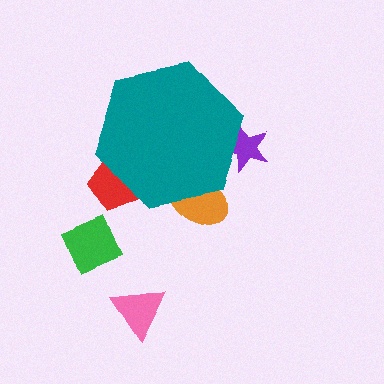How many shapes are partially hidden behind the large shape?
3 shapes are partially hidden.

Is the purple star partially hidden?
Yes, the purple star is partially hidden behind the teal hexagon.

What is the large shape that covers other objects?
A teal hexagon.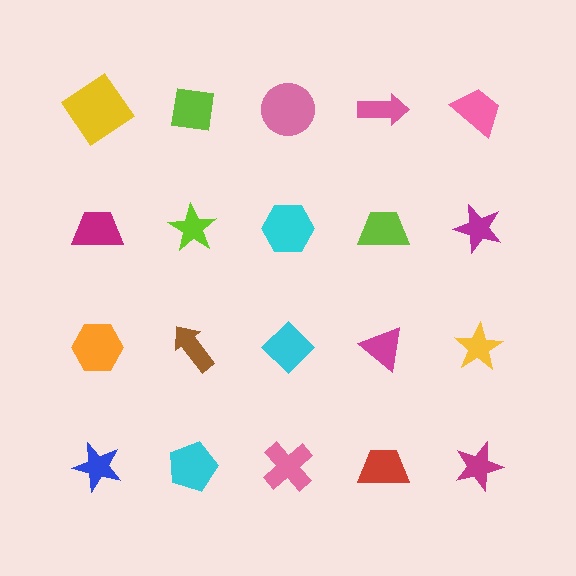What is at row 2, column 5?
A magenta star.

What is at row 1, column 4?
A pink arrow.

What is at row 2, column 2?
A lime star.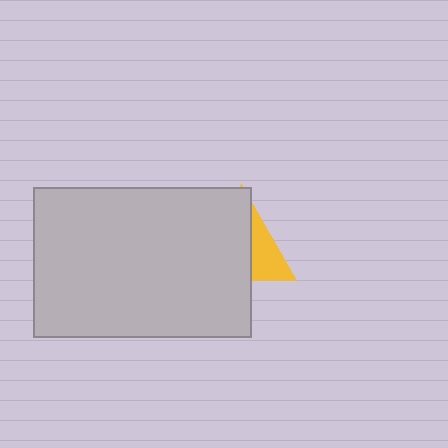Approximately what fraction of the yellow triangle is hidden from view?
Roughly 66% of the yellow triangle is hidden behind the light gray rectangle.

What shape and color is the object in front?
The object in front is a light gray rectangle.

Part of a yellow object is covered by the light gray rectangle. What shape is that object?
It is a triangle.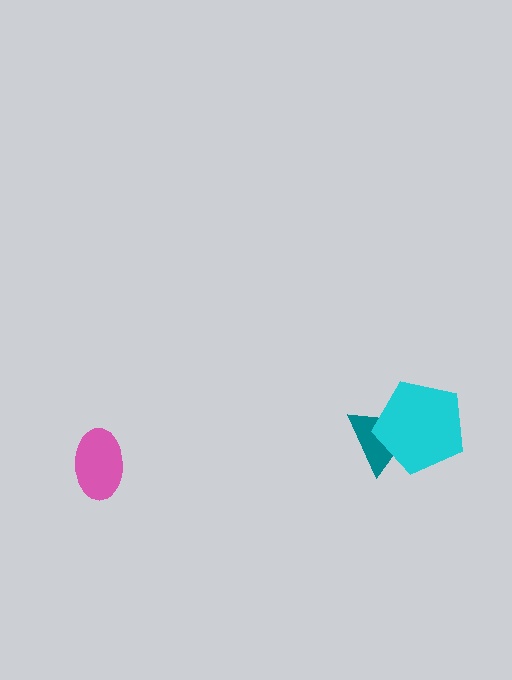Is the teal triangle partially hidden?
Yes, it is partially covered by another shape.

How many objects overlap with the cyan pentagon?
1 object overlaps with the cyan pentagon.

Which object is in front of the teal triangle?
The cyan pentagon is in front of the teal triangle.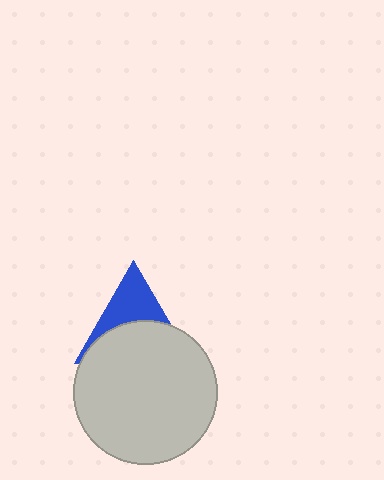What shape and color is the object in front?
The object in front is a light gray circle.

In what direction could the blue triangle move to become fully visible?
The blue triangle could move up. That would shift it out from behind the light gray circle entirely.